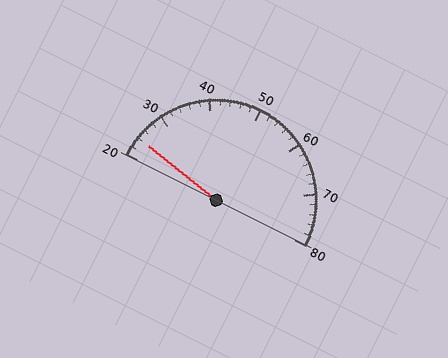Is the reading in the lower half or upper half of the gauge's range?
The reading is in the lower half of the range (20 to 80).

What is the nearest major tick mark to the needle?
The nearest major tick mark is 20.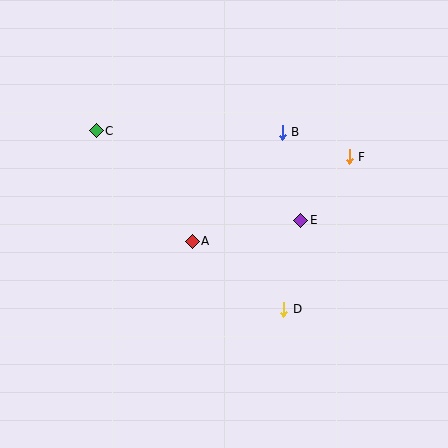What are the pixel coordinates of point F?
Point F is at (349, 157).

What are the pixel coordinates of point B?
Point B is at (282, 132).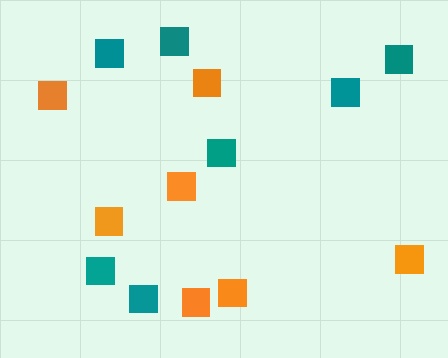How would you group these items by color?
There are 2 groups: one group of teal squares (7) and one group of orange squares (7).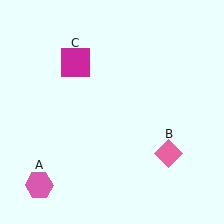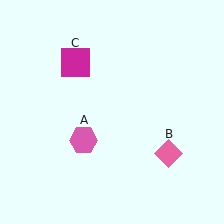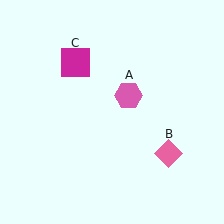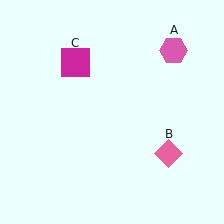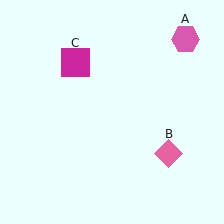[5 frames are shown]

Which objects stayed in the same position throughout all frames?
Pink diamond (object B) and magenta square (object C) remained stationary.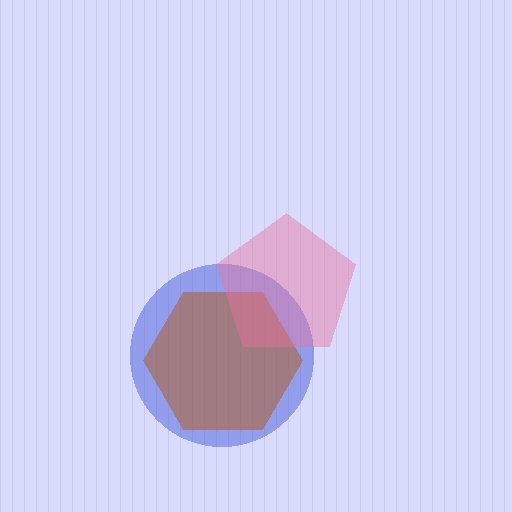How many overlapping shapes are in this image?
There are 3 overlapping shapes in the image.